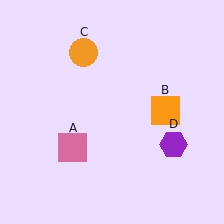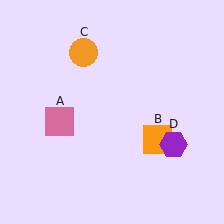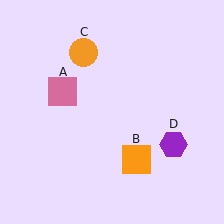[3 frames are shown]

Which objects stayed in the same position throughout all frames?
Orange circle (object C) and purple hexagon (object D) remained stationary.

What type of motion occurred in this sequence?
The pink square (object A), orange square (object B) rotated clockwise around the center of the scene.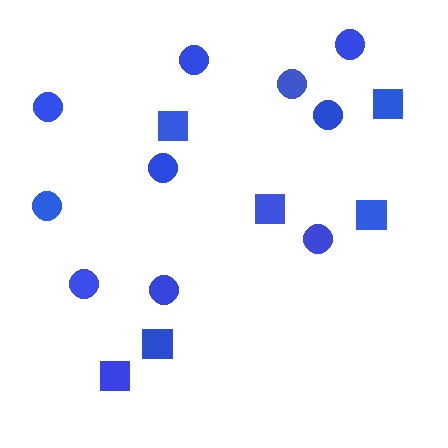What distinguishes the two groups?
There are 2 groups: one group of squares (6) and one group of circles (10).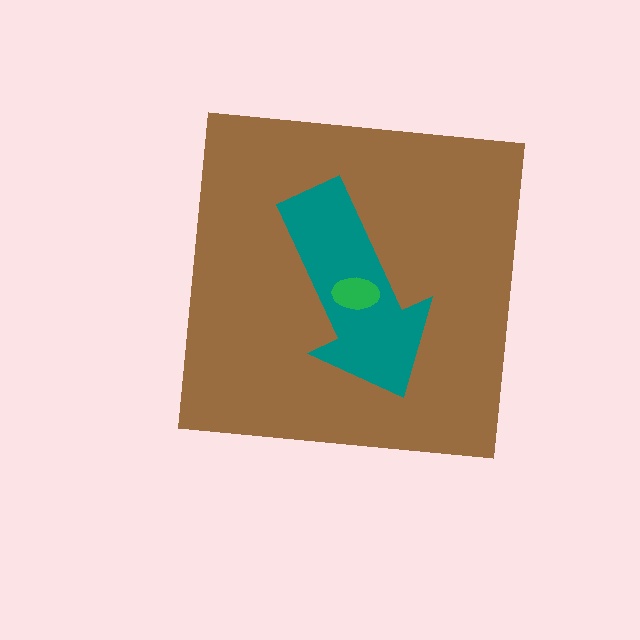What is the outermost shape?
The brown square.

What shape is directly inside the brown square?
The teal arrow.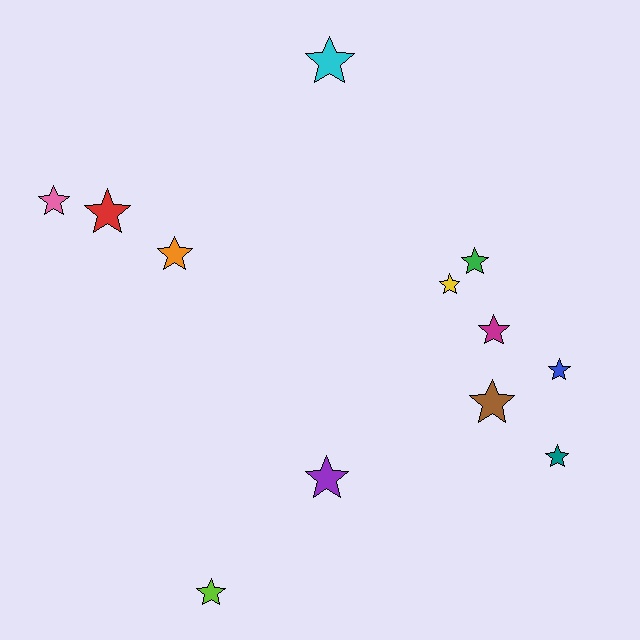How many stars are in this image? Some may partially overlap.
There are 12 stars.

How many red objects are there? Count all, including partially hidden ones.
There is 1 red object.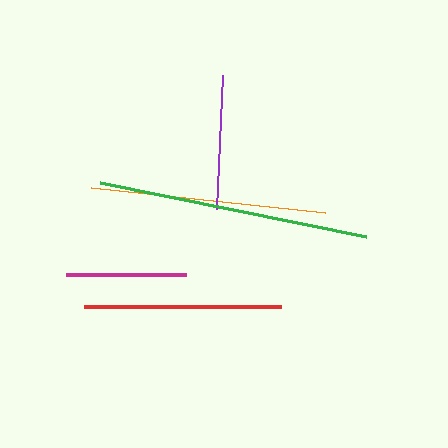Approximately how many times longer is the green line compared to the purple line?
The green line is approximately 2.0 times the length of the purple line.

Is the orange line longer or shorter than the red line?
The orange line is longer than the red line.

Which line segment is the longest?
The green line is the longest at approximately 271 pixels.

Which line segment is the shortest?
The magenta line is the shortest at approximately 121 pixels.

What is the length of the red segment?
The red segment is approximately 197 pixels long.